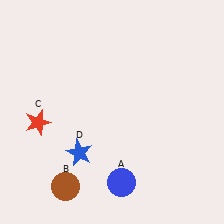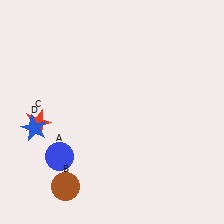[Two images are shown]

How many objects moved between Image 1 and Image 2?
2 objects moved between the two images.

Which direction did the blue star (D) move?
The blue star (D) moved left.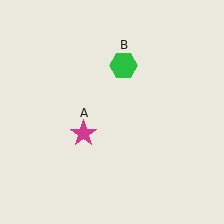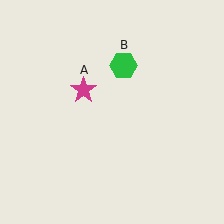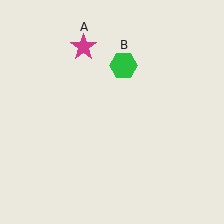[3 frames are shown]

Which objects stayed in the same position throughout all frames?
Green hexagon (object B) remained stationary.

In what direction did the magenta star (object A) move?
The magenta star (object A) moved up.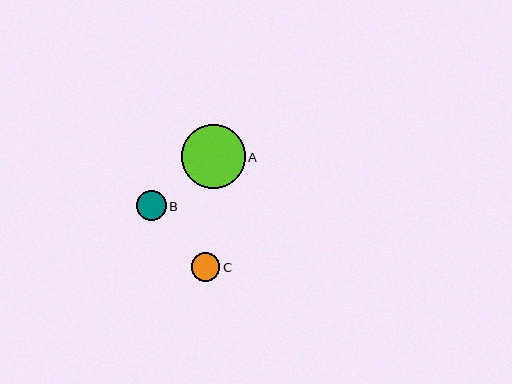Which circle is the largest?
Circle A is the largest with a size of approximately 64 pixels.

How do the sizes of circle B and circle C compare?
Circle B and circle C are approximately the same size.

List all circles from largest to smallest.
From largest to smallest: A, B, C.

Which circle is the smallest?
Circle C is the smallest with a size of approximately 28 pixels.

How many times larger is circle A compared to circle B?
Circle A is approximately 2.2 times the size of circle B.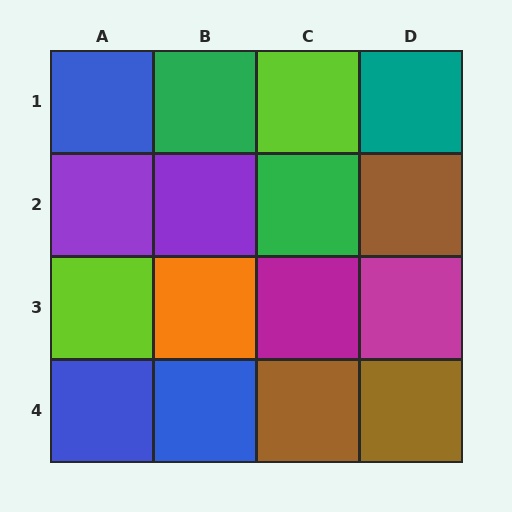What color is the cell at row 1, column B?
Green.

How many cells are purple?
2 cells are purple.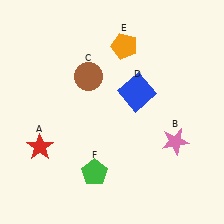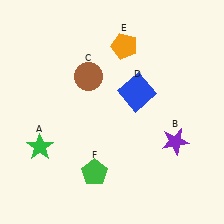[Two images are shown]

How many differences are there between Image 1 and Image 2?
There are 2 differences between the two images.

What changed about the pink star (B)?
In Image 1, B is pink. In Image 2, it changed to purple.